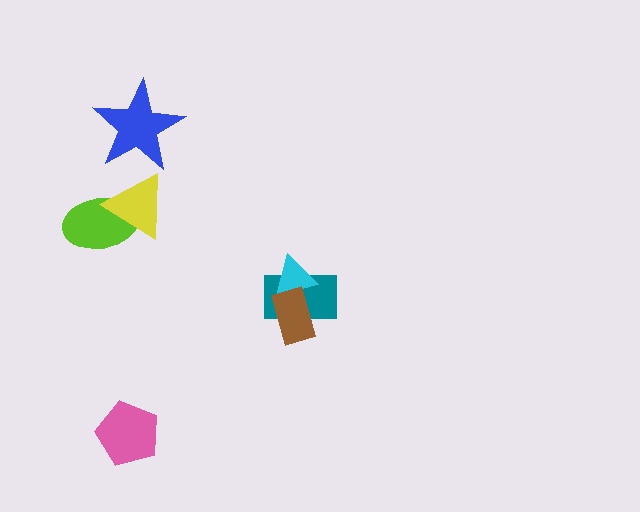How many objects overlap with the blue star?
0 objects overlap with the blue star.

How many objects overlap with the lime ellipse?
1 object overlaps with the lime ellipse.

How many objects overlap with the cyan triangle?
2 objects overlap with the cyan triangle.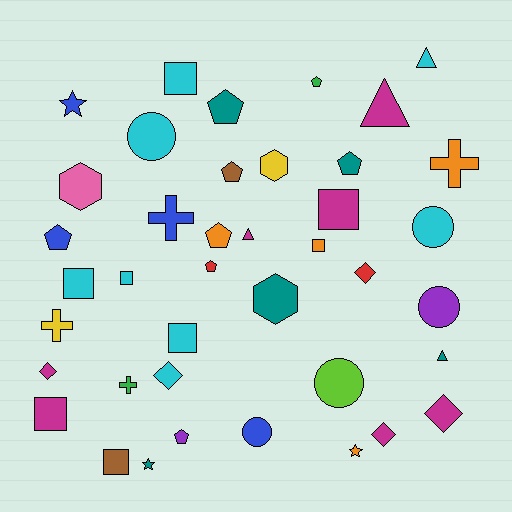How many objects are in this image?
There are 40 objects.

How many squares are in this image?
There are 8 squares.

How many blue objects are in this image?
There are 4 blue objects.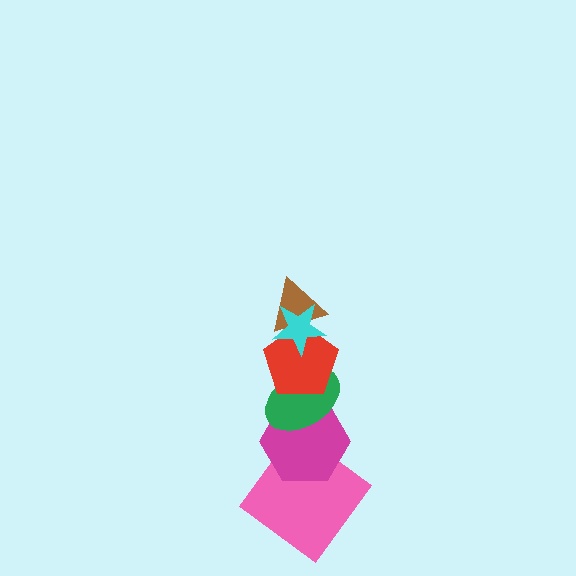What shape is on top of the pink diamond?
The magenta hexagon is on top of the pink diamond.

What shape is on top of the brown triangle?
The cyan star is on top of the brown triangle.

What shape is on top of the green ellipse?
The red pentagon is on top of the green ellipse.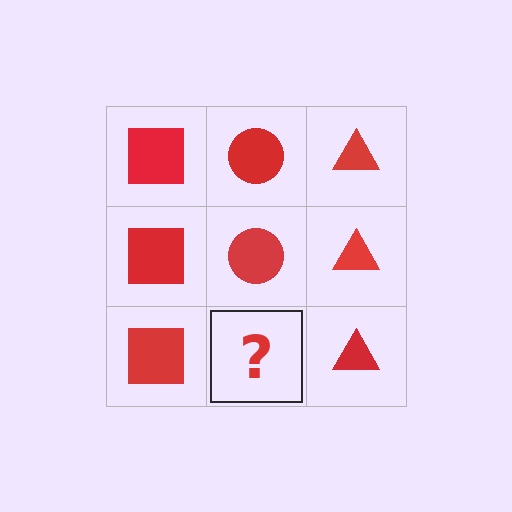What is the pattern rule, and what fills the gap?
The rule is that each column has a consistent shape. The gap should be filled with a red circle.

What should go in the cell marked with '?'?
The missing cell should contain a red circle.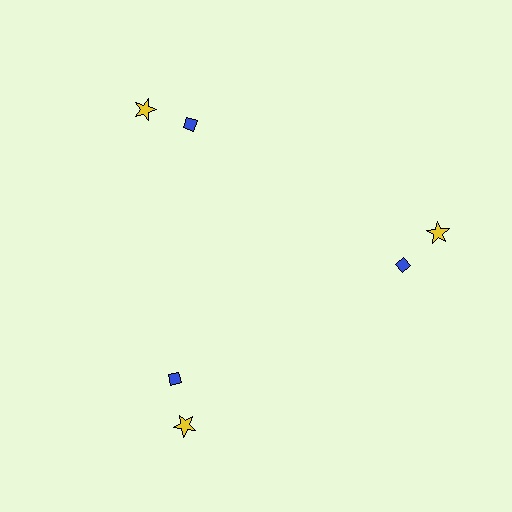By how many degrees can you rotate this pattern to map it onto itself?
The pattern maps onto itself every 120 degrees of rotation.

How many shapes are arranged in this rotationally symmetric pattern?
There are 6 shapes, arranged in 3 groups of 2.